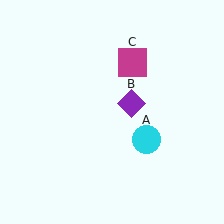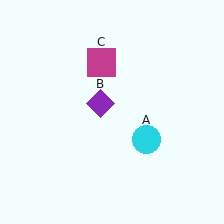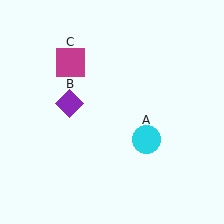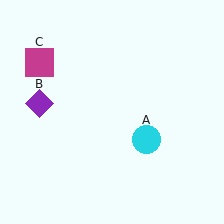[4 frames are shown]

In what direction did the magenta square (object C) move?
The magenta square (object C) moved left.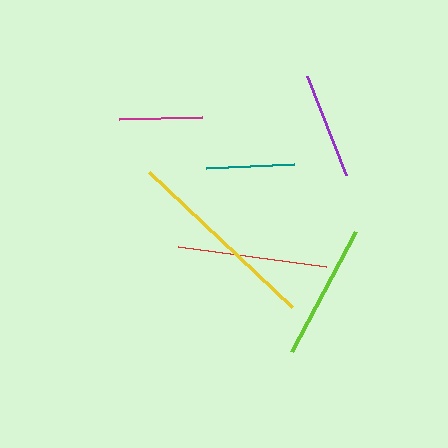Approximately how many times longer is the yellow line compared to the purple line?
The yellow line is approximately 1.8 times the length of the purple line.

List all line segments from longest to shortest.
From longest to shortest: yellow, red, lime, purple, teal, magenta.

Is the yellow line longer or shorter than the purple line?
The yellow line is longer than the purple line.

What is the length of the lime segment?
The lime segment is approximately 135 pixels long.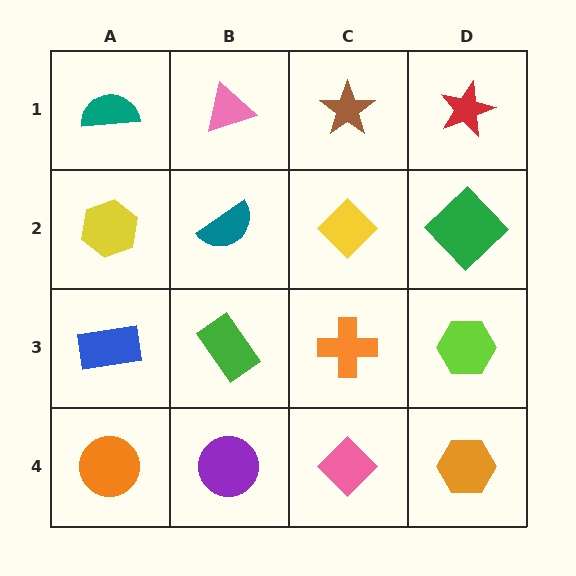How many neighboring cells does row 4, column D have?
2.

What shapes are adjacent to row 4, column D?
A lime hexagon (row 3, column D), a pink diamond (row 4, column C).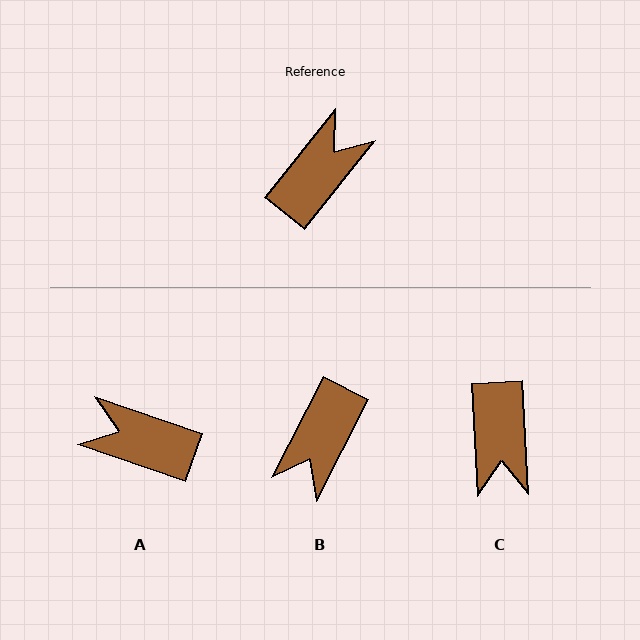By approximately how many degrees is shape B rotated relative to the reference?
Approximately 168 degrees clockwise.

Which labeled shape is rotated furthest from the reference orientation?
B, about 168 degrees away.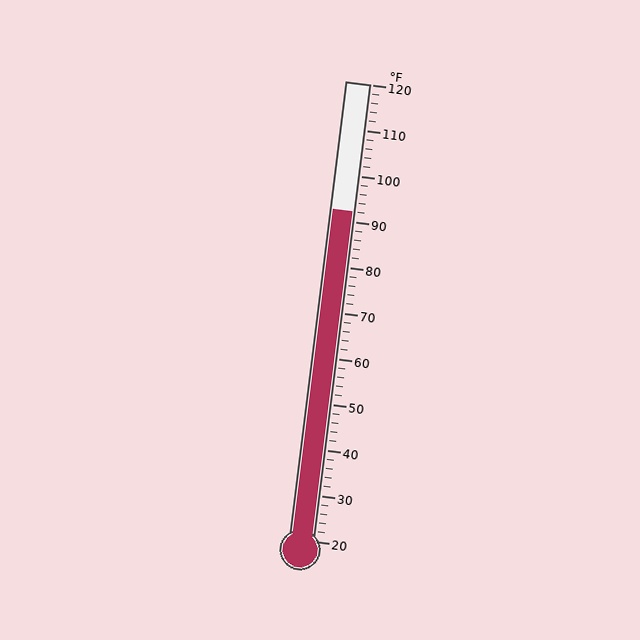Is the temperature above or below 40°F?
The temperature is above 40°F.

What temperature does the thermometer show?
The thermometer shows approximately 92°F.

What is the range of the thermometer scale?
The thermometer scale ranges from 20°F to 120°F.